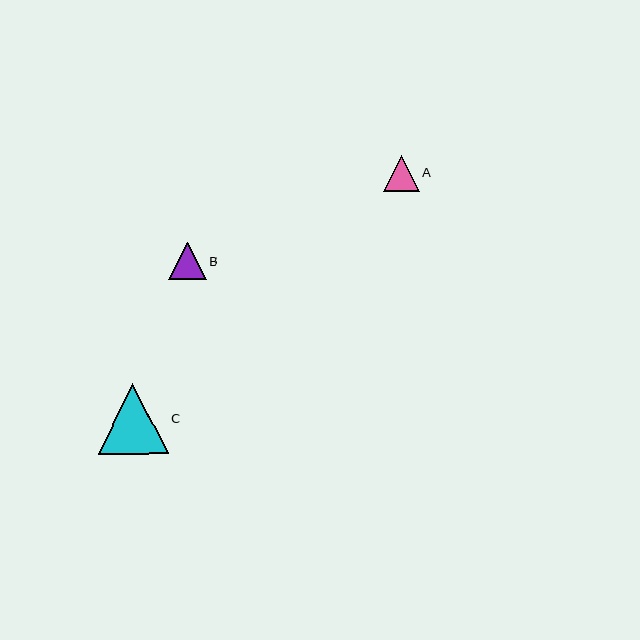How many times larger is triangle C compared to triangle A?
Triangle C is approximately 2.0 times the size of triangle A.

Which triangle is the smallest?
Triangle A is the smallest with a size of approximately 35 pixels.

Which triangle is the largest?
Triangle C is the largest with a size of approximately 70 pixels.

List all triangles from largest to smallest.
From largest to smallest: C, B, A.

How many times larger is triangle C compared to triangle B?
Triangle C is approximately 1.9 times the size of triangle B.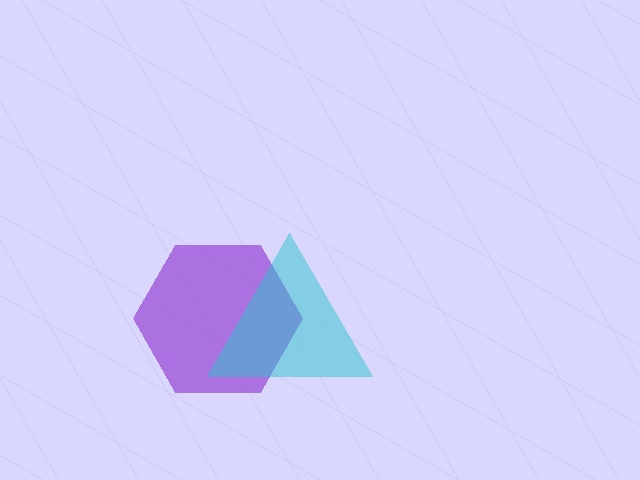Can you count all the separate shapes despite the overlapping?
Yes, there are 2 separate shapes.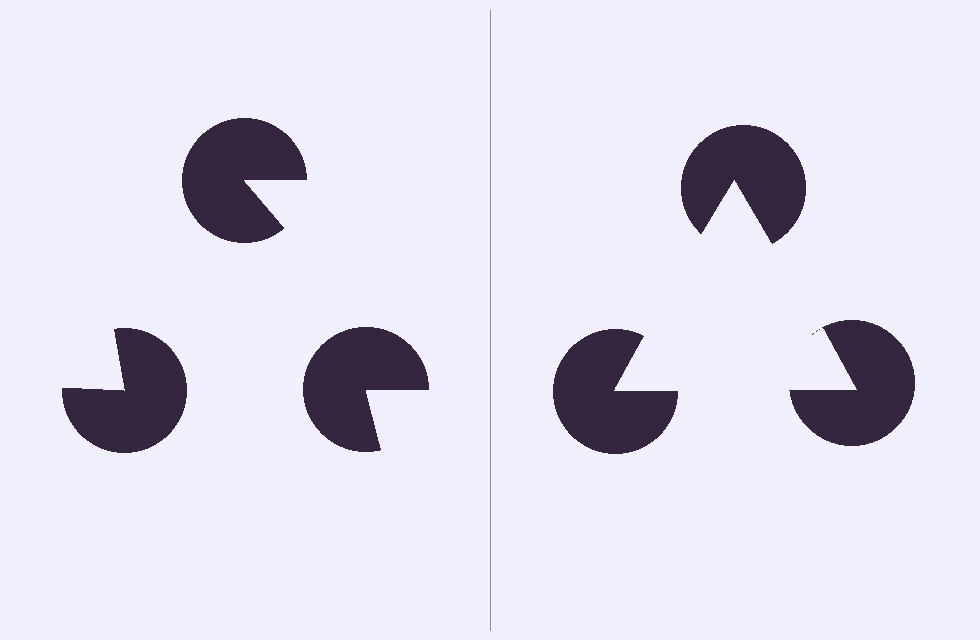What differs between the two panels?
The pac-man discs are positioned identically on both sides; only the wedge orientations differ. On the right they align to a triangle; on the left they are misaligned.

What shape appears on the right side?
An illusory triangle.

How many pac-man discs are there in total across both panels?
6 — 3 on each side.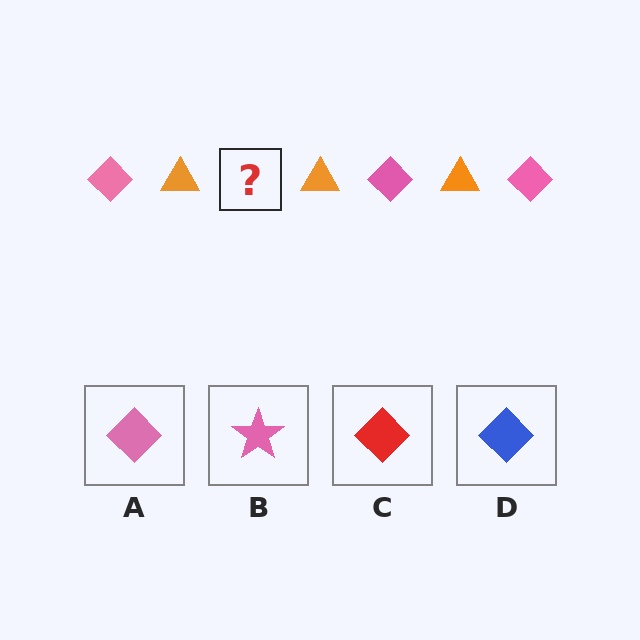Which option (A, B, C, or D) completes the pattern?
A.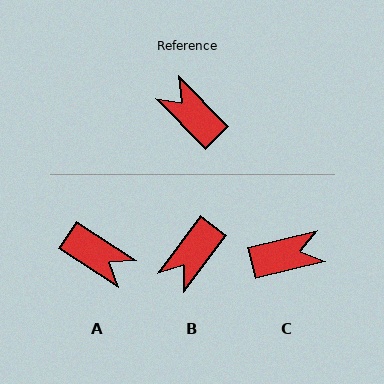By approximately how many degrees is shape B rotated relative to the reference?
Approximately 99 degrees counter-clockwise.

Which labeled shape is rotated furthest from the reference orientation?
A, about 168 degrees away.